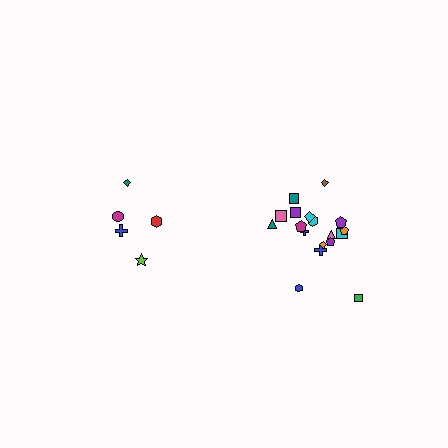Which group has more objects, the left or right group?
The right group.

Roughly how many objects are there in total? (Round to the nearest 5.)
Roughly 25 objects in total.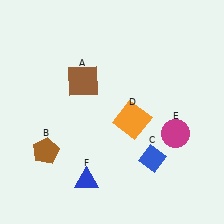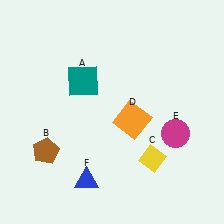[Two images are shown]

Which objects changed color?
A changed from brown to teal. C changed from blue to yellow.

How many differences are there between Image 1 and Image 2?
There are 2 differences between the two images.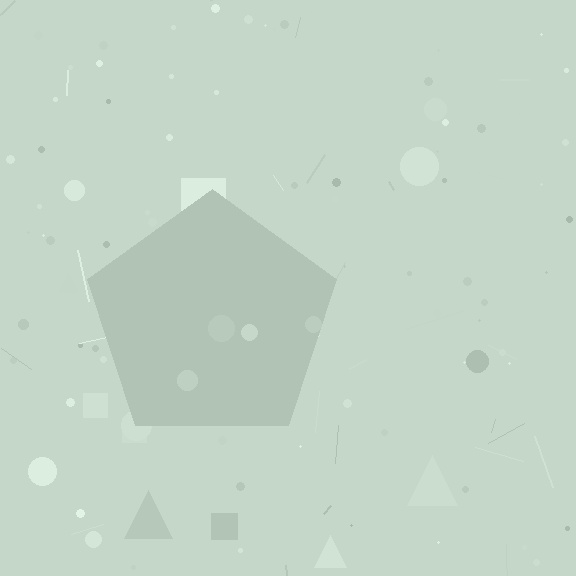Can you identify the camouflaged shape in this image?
The camouflaged shape is a pentagon.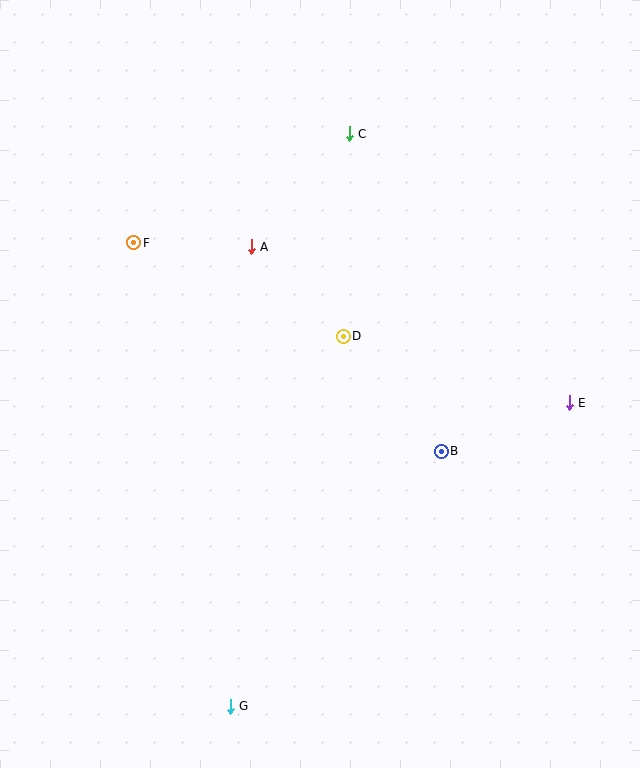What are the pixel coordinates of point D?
Point D is at (343, 336).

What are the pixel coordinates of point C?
Point C is at (349, 134).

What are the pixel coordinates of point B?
Point B is at (441, 451).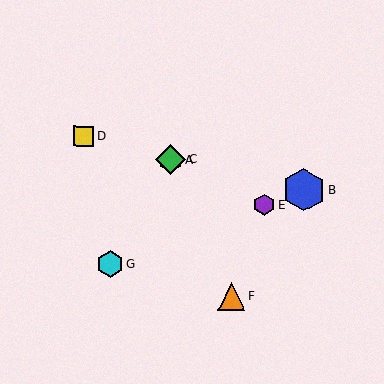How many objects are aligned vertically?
2 objects (A, C) are aligned vertically.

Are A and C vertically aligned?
Yes, both are at x≈171.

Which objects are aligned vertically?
Objects A, C are aligned vertically.